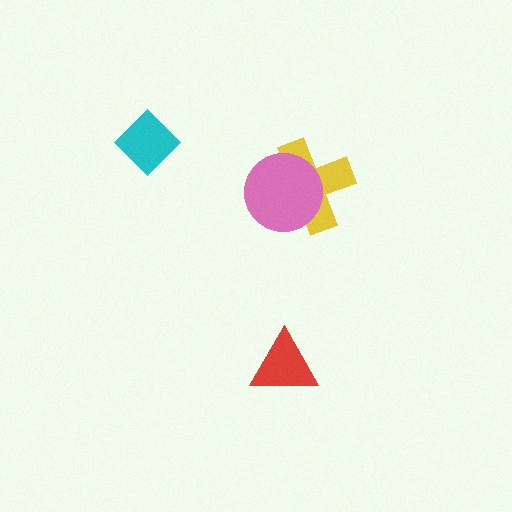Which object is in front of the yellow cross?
The pink circle is in front of the yellow cross.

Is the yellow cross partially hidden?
Yes, it is partially covered by another shape.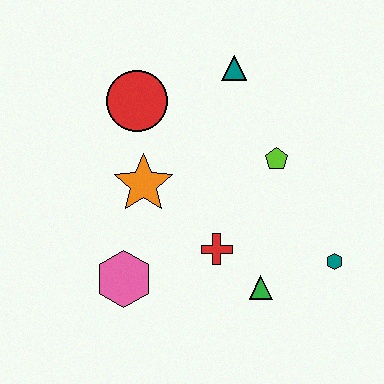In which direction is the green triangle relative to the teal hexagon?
The green triangle is to the left of the teal hexagon.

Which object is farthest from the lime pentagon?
The pink hexagon is farthest from the lime pentagon.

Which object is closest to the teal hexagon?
The green triangle is closest to the teal hexagon.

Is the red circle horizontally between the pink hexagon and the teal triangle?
Yes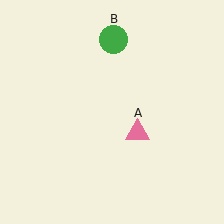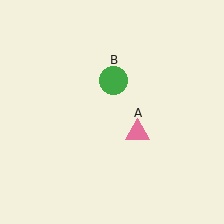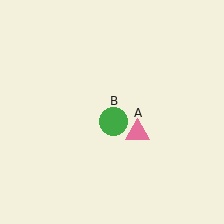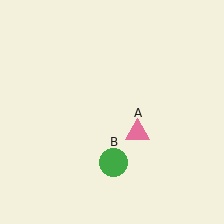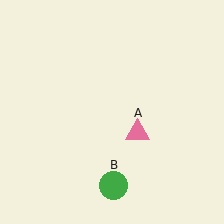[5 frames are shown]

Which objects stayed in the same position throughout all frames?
Pink triangle (object A) remained stationary.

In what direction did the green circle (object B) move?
The green circle (object B) moved down.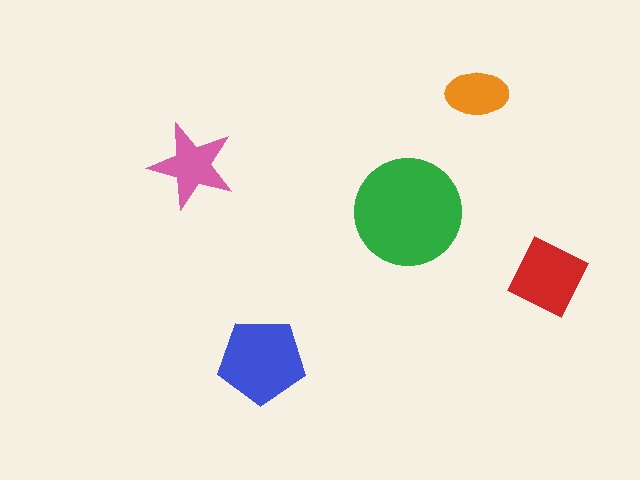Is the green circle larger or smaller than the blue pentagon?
Larger.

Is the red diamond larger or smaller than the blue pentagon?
Smaller.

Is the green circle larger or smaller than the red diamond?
Larger.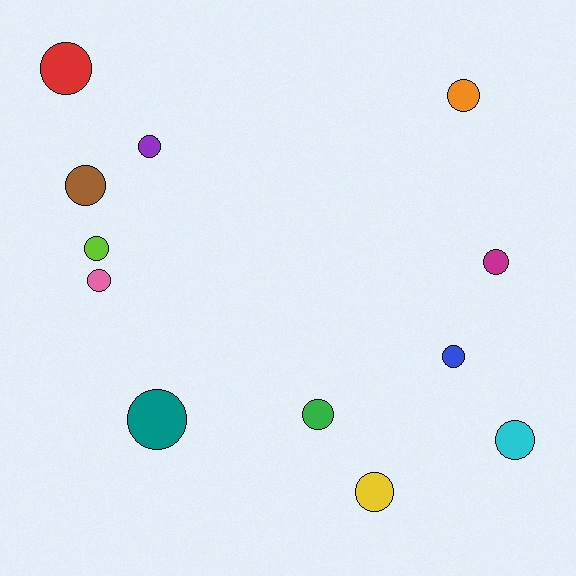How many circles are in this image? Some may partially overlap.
There are 12 circles.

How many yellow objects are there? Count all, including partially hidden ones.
There is 1 yellow object.